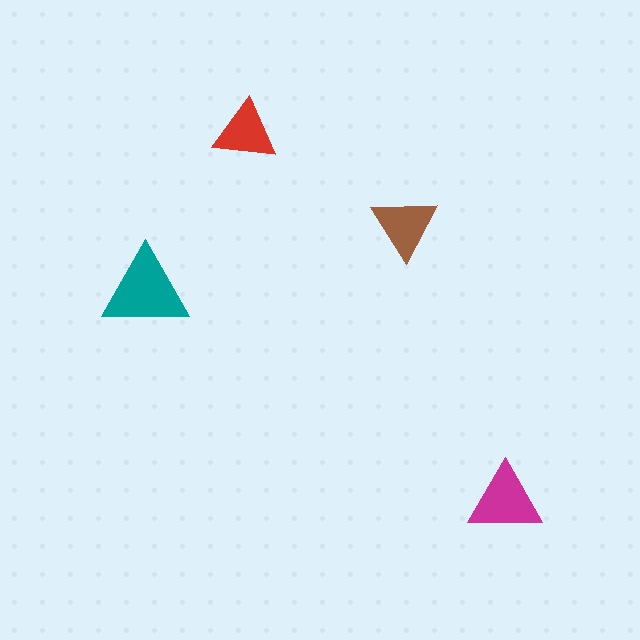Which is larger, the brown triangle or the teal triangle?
The teal one.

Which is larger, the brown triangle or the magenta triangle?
The magenta one.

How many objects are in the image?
There are 4 objects in the image.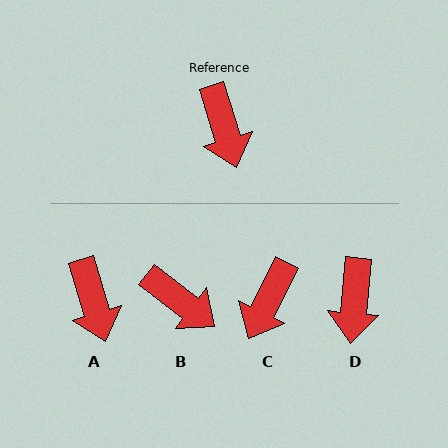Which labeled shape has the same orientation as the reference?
A.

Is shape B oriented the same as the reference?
No, it is off by about 36 degrees.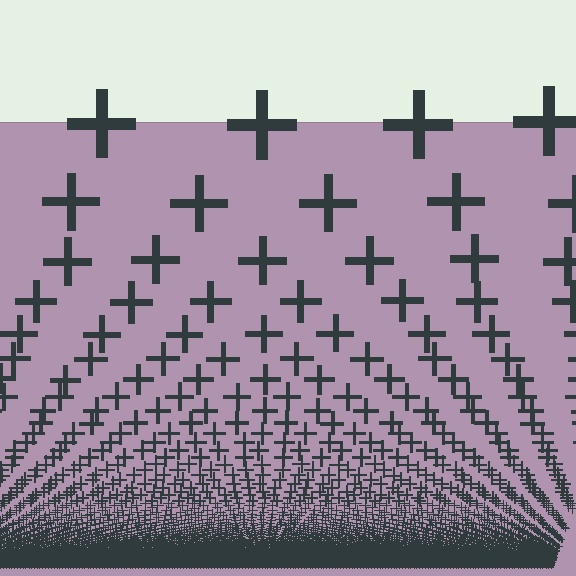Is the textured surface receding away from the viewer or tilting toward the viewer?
The surface appears to tilt toward the viewer. Texture elements get larger and sparser toward the top.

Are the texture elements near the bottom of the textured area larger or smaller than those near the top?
Smaller. The gradient is inverted — elements near the bottom are smaller and denser.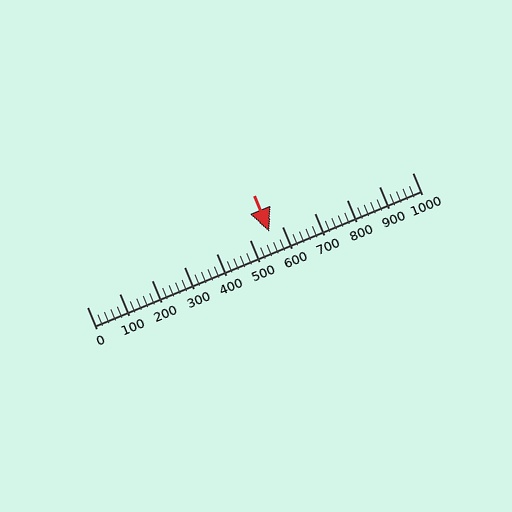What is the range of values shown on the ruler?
The ruler shows values from 0 to 1000.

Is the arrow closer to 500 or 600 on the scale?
The arrow is closer to 600.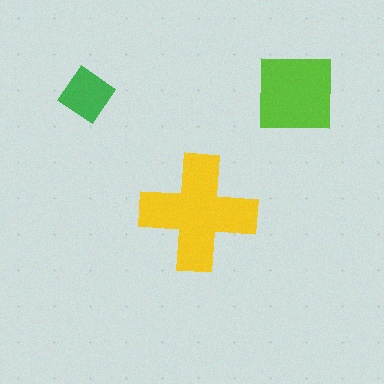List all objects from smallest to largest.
The green diamond, the lime square, the yellow cross.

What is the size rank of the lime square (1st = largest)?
2nd.